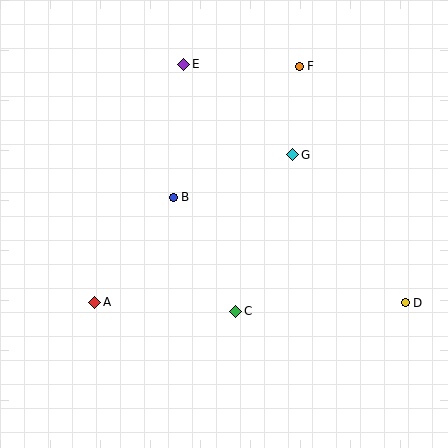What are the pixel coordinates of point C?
Point C is at (236, 311).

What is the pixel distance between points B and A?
The distance between B and A is 131 pixels.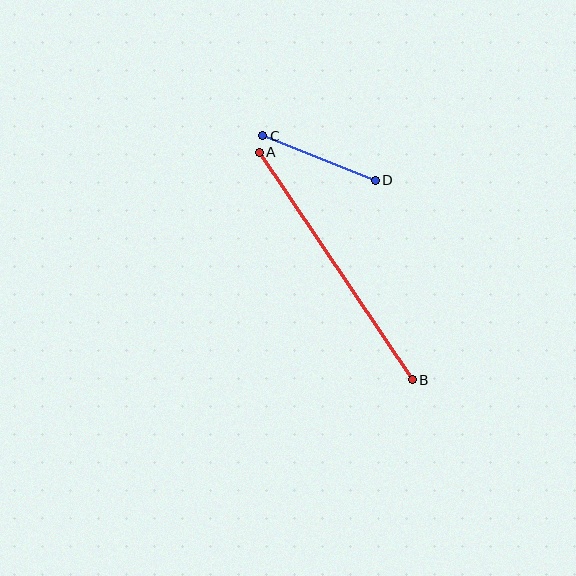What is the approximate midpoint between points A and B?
The midpoint is at approximately (336, 266) pixels.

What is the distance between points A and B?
The distance is approximately 274 pixels.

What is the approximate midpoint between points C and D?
The midpoint is at approximately (319, 158) pixels.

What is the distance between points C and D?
The distance is approximately 121 pixels.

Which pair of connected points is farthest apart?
Points A and B are farthest apart.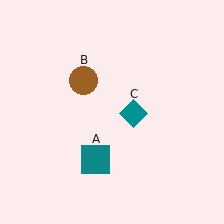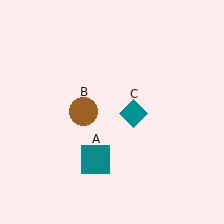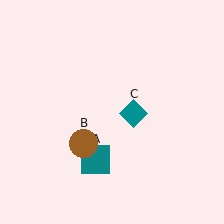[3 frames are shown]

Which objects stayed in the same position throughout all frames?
Teal square (object A) and teal diamond (object C) remained stationary.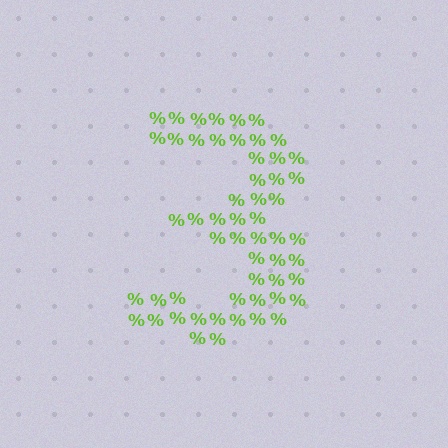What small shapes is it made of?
It is made of small percent signs.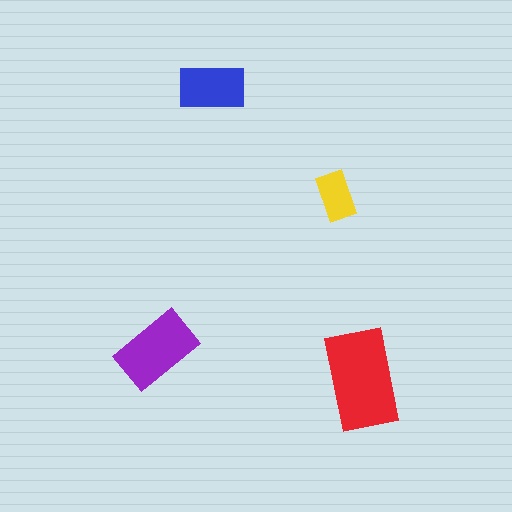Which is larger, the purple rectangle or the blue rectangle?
The purple one.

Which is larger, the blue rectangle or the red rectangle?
The red one.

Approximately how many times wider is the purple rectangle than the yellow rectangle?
About 1.5 times wider.